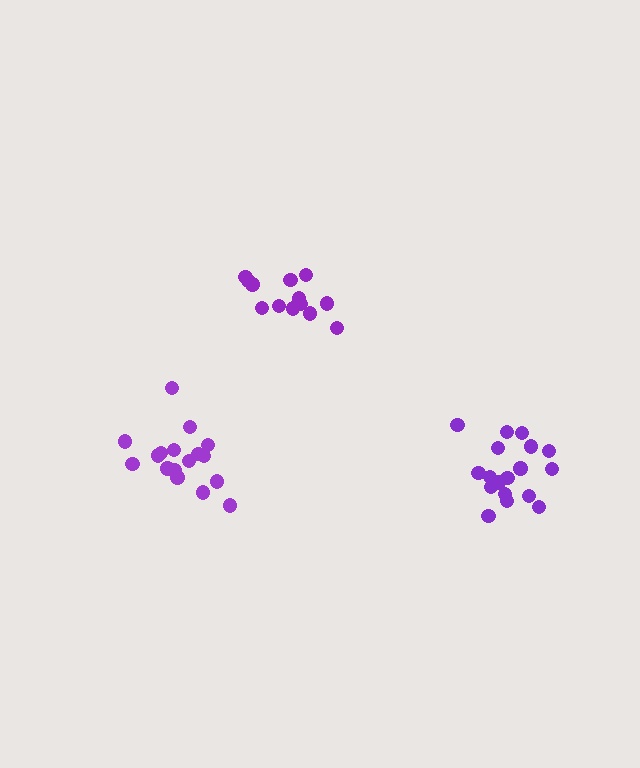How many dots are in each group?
Group 1: 13 dots, Group 2: 18 dots, Group 3: 17 dots (48 total).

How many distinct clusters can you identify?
There are 3 distinct clusters.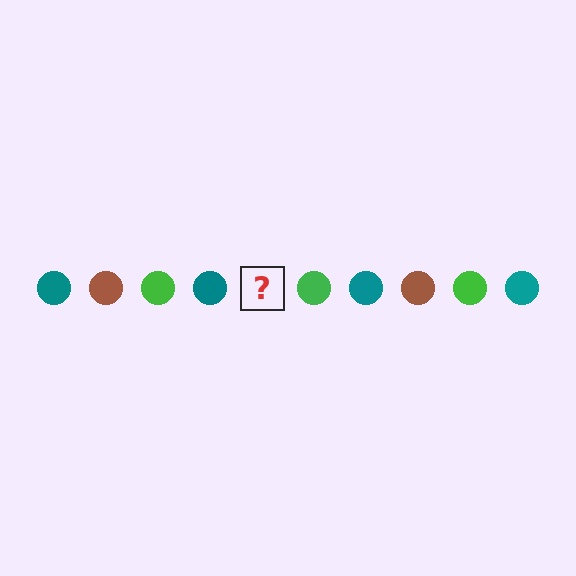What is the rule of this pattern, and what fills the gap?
The rule is that the pattern cycles through teal, brown, green circles. The gap should be filled with a brown circle.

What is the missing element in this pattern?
The missing element is a brown circle.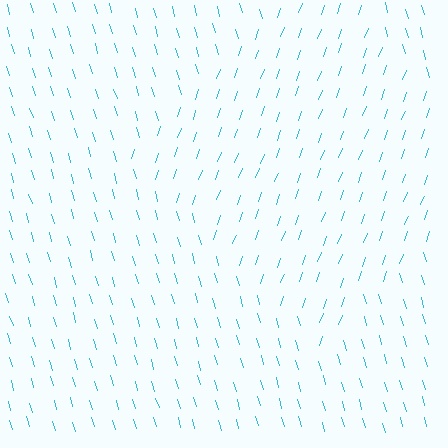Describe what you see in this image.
The image is filled with small cyan line segments. A diamond region in the image has lines oriented differently from the surrounding lines, creating a visible texture boundary.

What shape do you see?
I see a diamond.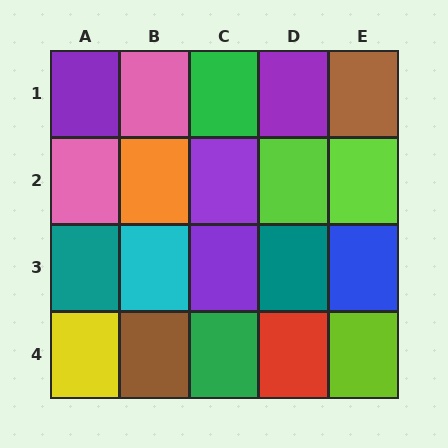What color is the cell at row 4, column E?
Lime.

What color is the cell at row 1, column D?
Purple.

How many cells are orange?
1 cell is orange.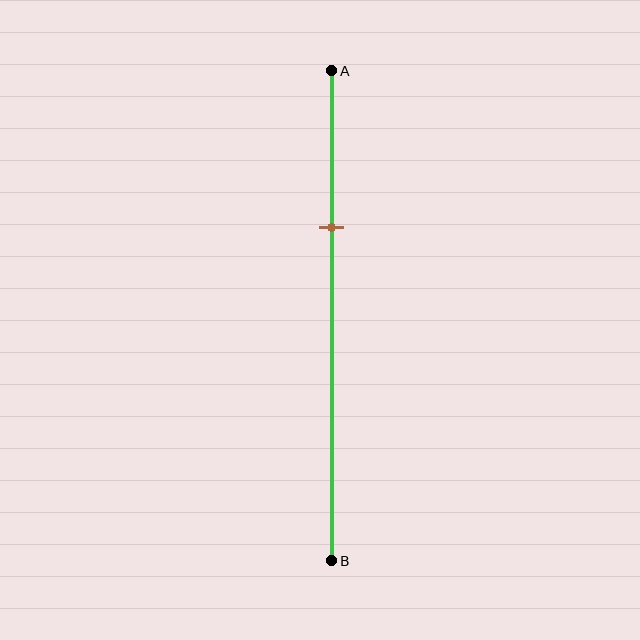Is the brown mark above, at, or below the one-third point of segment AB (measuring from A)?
The brown mark is approximately at the one-third point of segment AB.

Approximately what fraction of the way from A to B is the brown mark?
The brown mark is approximately 30% of the way from A to B.